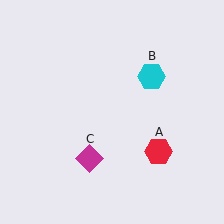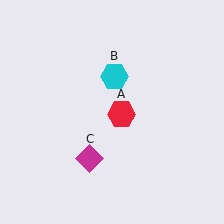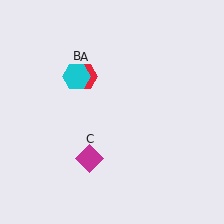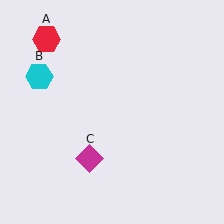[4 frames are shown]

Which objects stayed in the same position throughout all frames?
Magenta diamond (object C) remained stationary.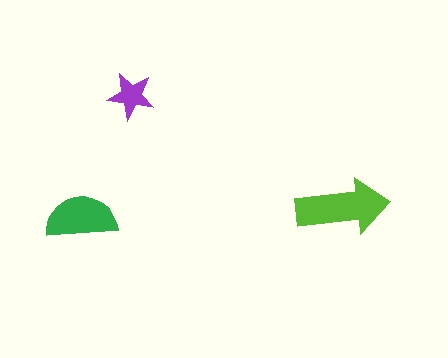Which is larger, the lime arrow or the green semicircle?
The lime arrow.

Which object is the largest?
The lime arrow.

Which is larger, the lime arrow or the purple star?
The lime arrow.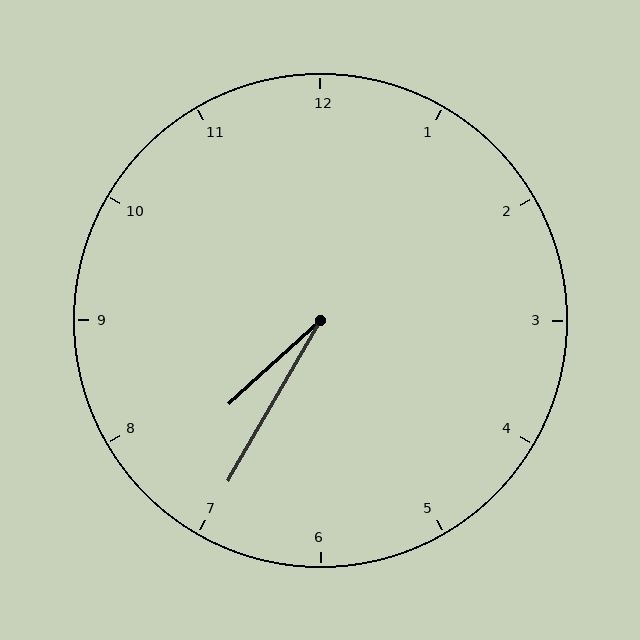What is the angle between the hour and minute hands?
Approximately 18 degrees.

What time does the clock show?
7:35.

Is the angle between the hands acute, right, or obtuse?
It is acute.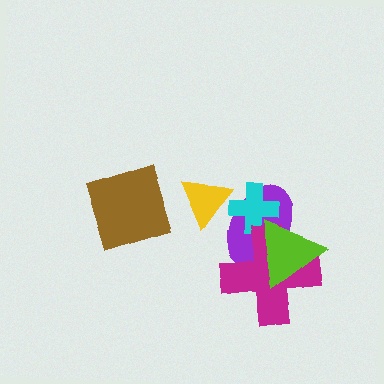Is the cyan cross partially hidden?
Yes, it is partially covered by another shape.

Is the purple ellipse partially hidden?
Yes, it is partially covered by another shape.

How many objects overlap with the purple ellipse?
4 objects overlap with the purple ellipse.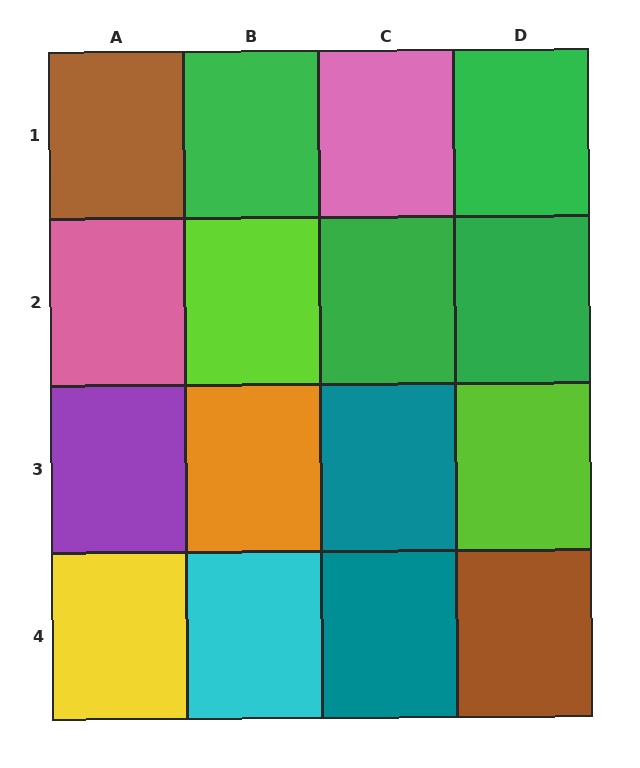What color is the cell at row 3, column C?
Teal.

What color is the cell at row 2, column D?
Green.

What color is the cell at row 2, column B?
Lime.